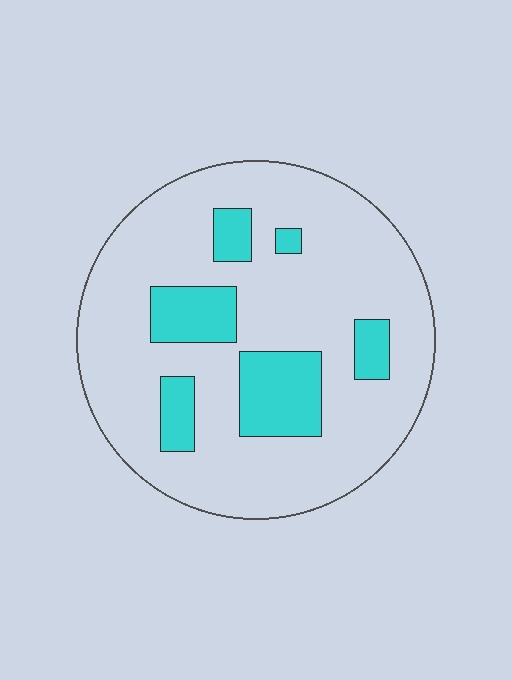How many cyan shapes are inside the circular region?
6.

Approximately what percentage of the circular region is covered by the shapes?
Approximately 20%.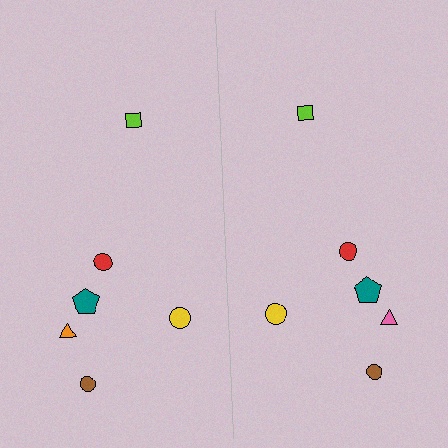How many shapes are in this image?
There are 12 shapes in this image.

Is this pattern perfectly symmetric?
No, the pattern is not perfectly symmetric. The pink triangle on the right side breaks the symmetry — its mirror counterpart is orange.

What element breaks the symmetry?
The pink triangle on the right side breaks the symmetry — its mirror counterpart is orange.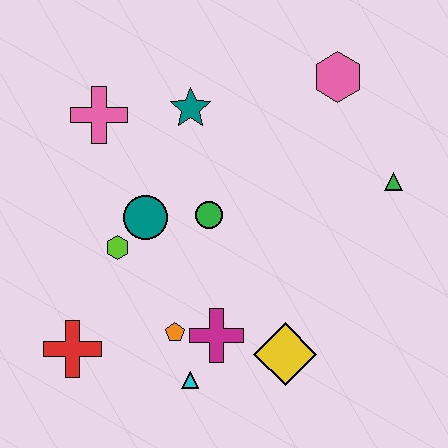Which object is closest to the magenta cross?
The orange pentagon is closest to the magenta cross.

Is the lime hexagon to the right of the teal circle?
No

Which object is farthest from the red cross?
The pink hexagon is farthest from the red cross.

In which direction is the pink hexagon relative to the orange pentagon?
The pink hexagon is above the orange pentagon.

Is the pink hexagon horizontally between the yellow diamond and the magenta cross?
No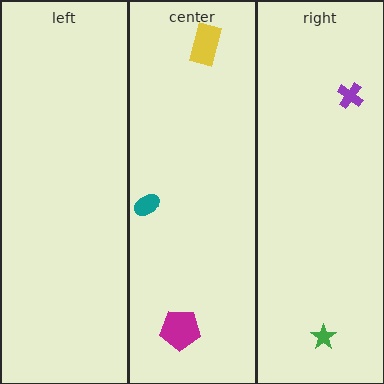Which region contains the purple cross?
The right region.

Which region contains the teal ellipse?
The center region.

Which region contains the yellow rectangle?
The center region.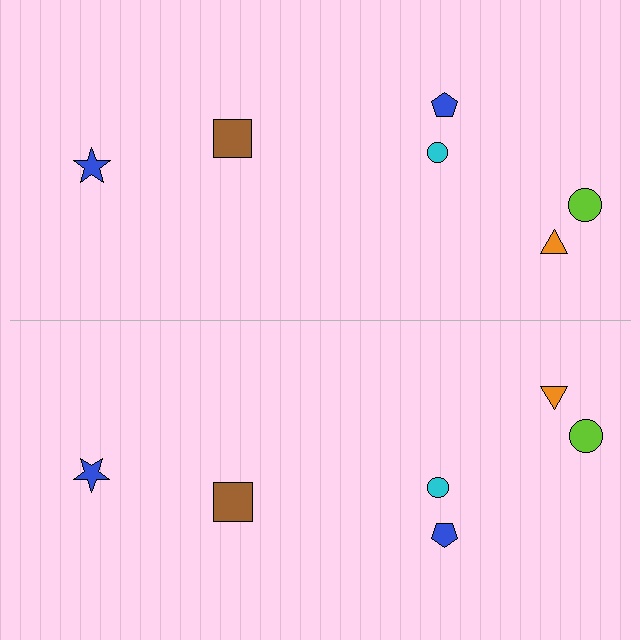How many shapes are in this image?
There are 12 shapes in this image.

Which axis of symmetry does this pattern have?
The pattern has a horizontal axis of symmetry running through the center of the image.